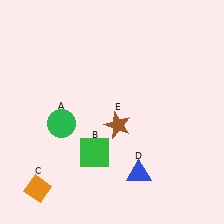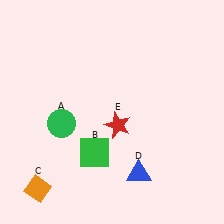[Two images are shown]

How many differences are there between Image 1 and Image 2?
There is 1 difference between the two images.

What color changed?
The star (E) changed from brown in Image 1 to red in Image 2.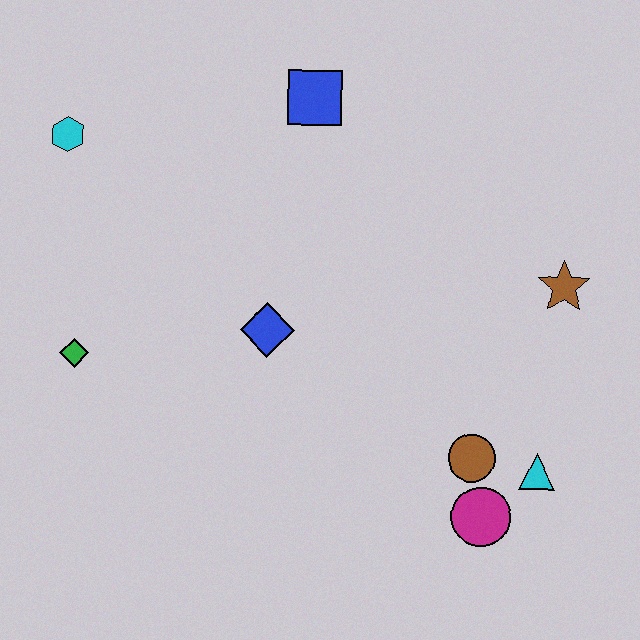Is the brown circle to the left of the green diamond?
No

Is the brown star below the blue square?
Yes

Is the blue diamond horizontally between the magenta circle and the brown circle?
No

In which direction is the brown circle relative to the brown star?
The brown circle is below the brown star.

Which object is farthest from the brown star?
The cyan hexagon is farthest from the brown star.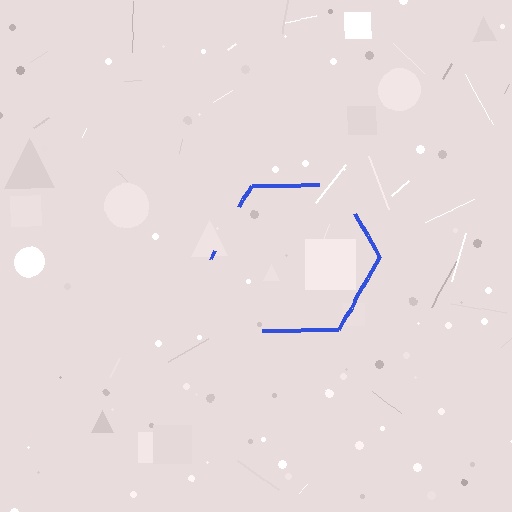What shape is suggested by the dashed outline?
The dashed outline suggests a hexagon.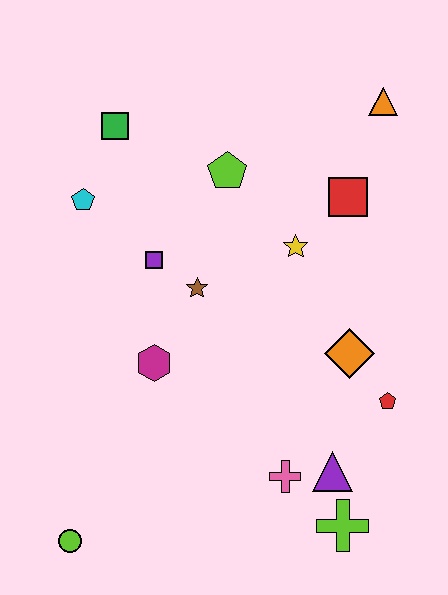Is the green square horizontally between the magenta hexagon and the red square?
No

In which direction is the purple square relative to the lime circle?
The purple square is above the lime circle.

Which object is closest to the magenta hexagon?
The brown star is closest to the magenta hexagon.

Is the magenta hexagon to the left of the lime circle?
No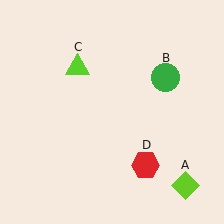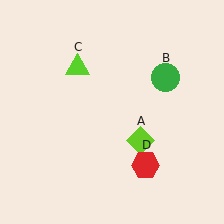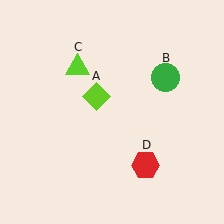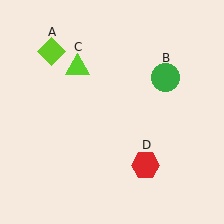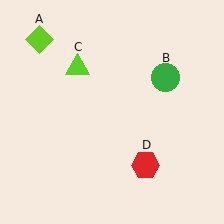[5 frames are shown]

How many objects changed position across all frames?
1 object changed position: lime diamond (object A).